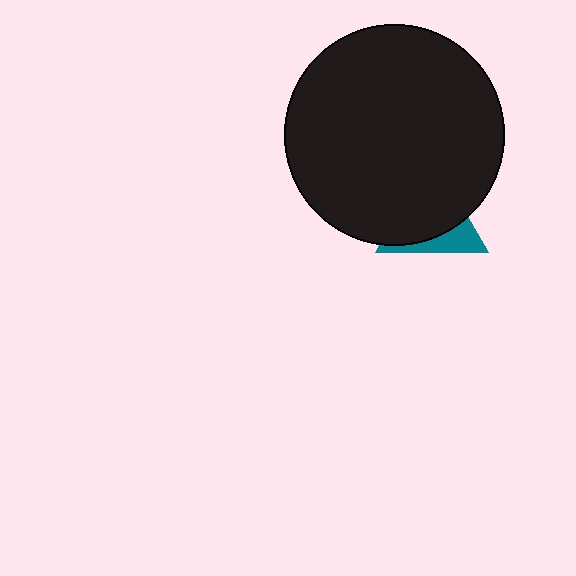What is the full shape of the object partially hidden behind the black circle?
The partially hidden object is a teal triangle.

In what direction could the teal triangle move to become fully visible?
The teal triangle could move down. That would shift it out from behind the black circle entirely.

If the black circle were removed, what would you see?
You would see the complete teal triangle.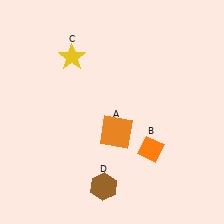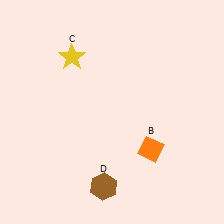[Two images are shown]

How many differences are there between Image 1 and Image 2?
There is 1 difference between the two images.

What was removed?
The orange square (A) was removed in Image 2.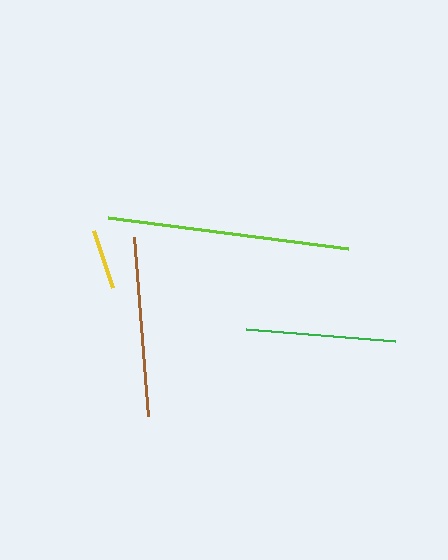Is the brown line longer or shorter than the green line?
The brown line is longer than the green line.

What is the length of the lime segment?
The lime segment is approximately 242 pixels long.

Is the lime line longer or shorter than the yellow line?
The lime line is longer than the yellow line.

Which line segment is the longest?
The lime line is the longest at approximately 242 pixels.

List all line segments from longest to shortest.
From longest to shortest: lime, brown, green, yellow.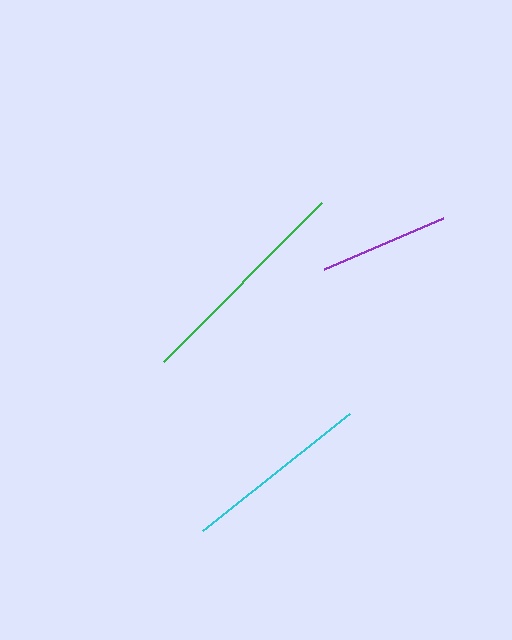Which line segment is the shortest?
The purple line is the shortest at approximately 130 pixels.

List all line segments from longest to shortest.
From longest to shortest: green, cyan, purple.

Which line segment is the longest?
The green line is the longest at approximately 224 pixels.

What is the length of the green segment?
The green segment is approximately 224 pixels long.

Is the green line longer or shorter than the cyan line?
The green line is longer than the cyan line.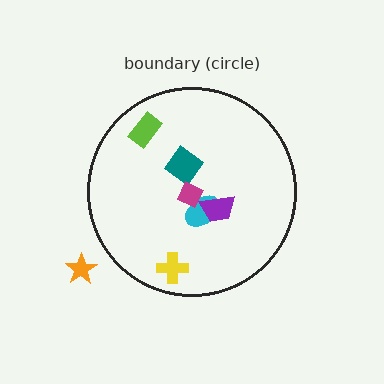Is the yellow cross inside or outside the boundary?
Inside.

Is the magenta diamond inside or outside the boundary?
Inside.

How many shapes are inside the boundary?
6 inside, 1 outside.